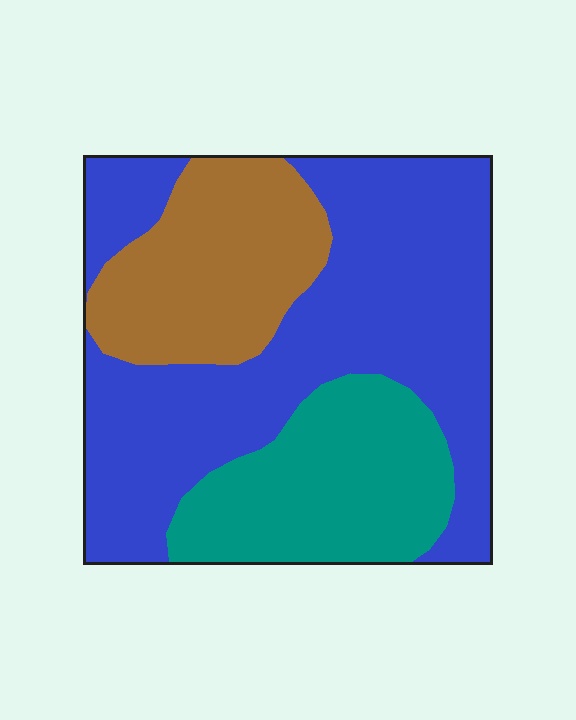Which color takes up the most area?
Blue, at roughly 55%.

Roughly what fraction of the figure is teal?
Teal covers 23% of the figure.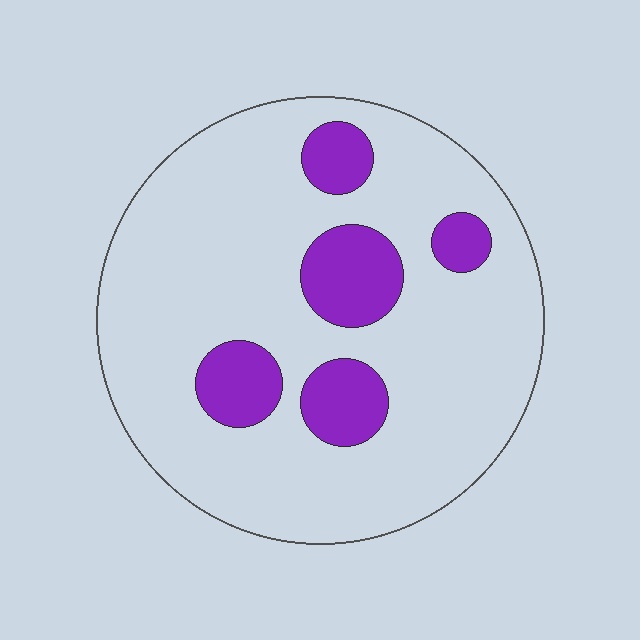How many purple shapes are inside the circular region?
5.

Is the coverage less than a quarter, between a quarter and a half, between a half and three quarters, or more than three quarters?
Less than a quarter.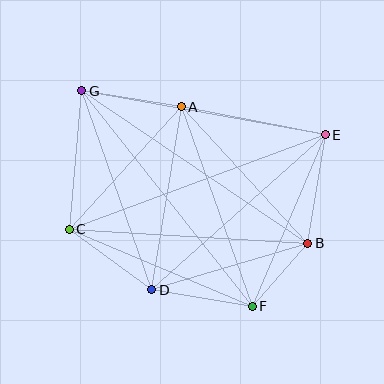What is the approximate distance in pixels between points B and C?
The distance between B and C is approximately 239 pixels.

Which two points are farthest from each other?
Points F and G are farthest from each other.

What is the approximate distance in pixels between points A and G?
The distance between A and G is approximately 101 pixels.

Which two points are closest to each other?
Points B and F are closest to each other.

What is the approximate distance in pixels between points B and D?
The distance between B and D is approximately 163 pixels.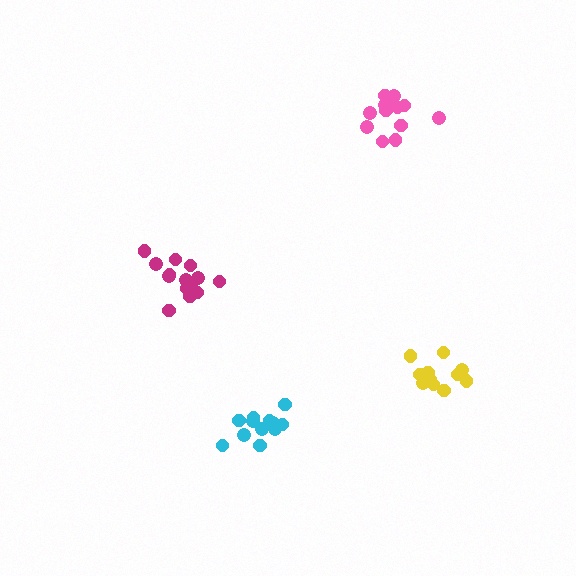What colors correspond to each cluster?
The clusters are colored: cyan, pink, magenta, yellow.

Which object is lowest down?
The cyan cluster is bottommost.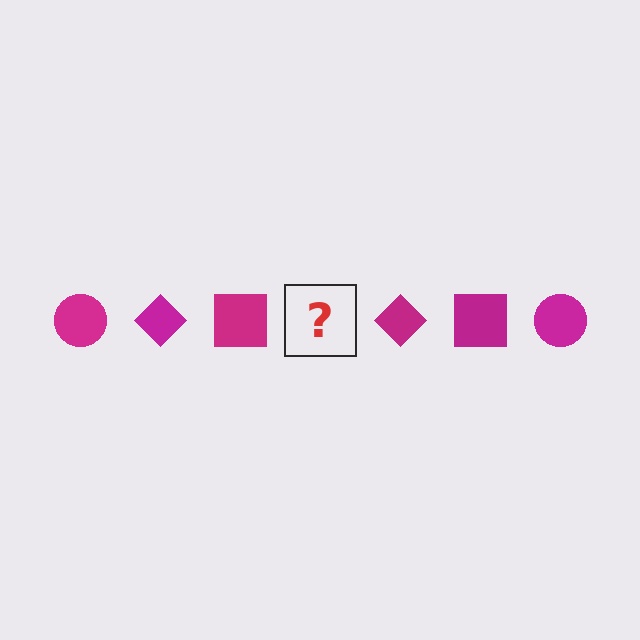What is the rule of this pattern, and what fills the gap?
The rule is that the pattern cycles through circle, diamond, square shapes in magenta. The gap should be filled with a magenta circle.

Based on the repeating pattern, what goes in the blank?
The blank should be a magenta circle.